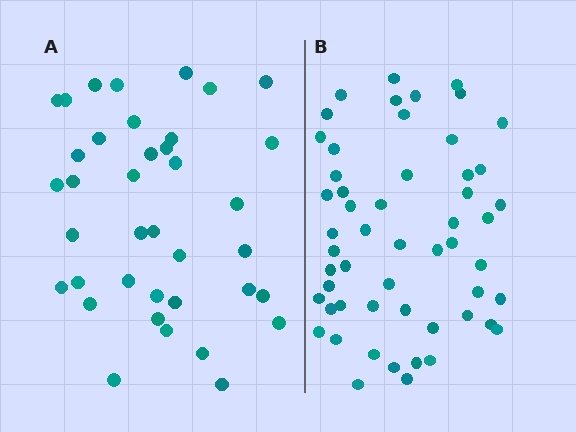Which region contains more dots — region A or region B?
Region B (the right region) has more dots.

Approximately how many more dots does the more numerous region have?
Region B has approximately 15 more dots than region A.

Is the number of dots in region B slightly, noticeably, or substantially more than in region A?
Region B has noticeably more, but not dramatically so. The ratio is roughly 1.4 to 1.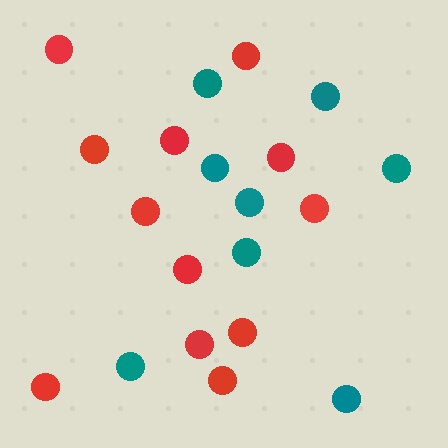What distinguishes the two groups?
There are 2 groups: one group of teal circles (8) and one group of red circles (12).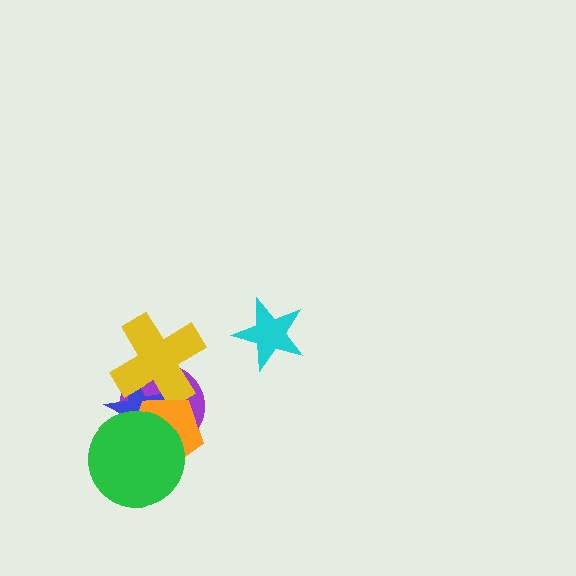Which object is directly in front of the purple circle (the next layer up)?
The blue star is directly in front of the purple circle.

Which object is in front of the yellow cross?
The orange pentagon is in front of the yellow cross.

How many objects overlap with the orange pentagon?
4 objects overlap with the orange pentagon.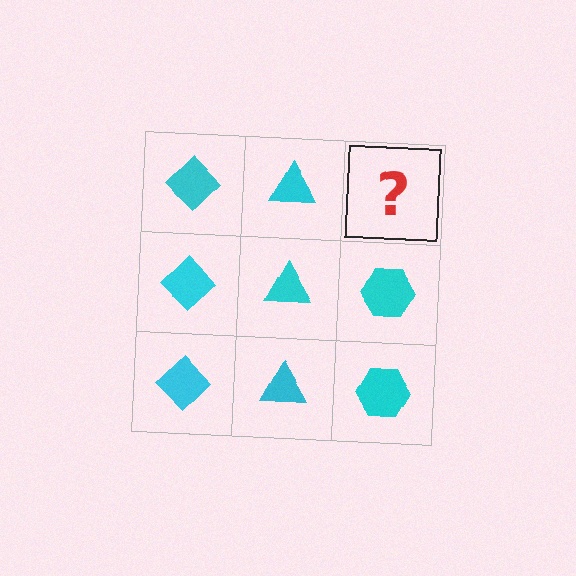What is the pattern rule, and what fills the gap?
The rule is that each column has a consistent shape. The gap should be filled with a cyan hexagon.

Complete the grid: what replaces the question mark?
The question mark should be replaced with a cyan hexagon.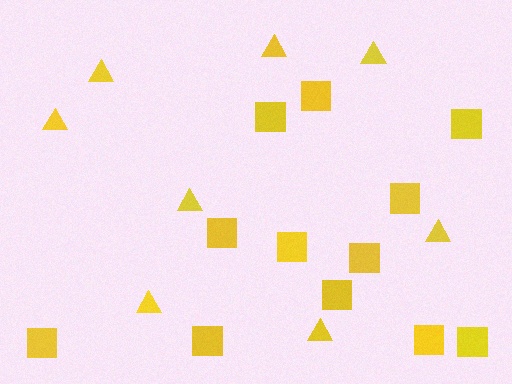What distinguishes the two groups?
There are 2 groups: one group of squares (12) and one group of triangles (8).